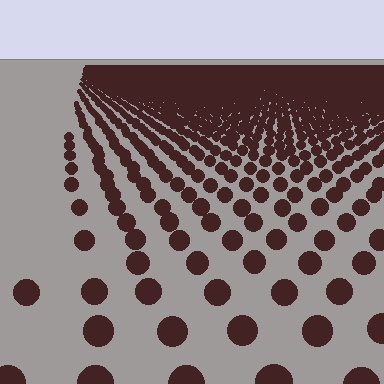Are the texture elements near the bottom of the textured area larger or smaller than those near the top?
Larger. Near the bottom, elements are closer to the viewer and appear at a bigger on-screen size.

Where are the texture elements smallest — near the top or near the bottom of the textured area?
Near the top.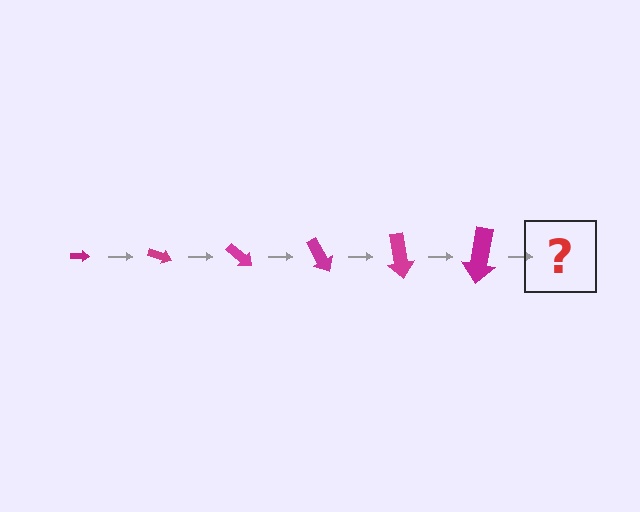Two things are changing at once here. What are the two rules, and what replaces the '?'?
The two rules are that the arrow grows larger each step and it rotates 20 degrees each step. The '?' should be an arrow, larger than the previous one and rotated 120 degrees from the start.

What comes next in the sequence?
The next element should be an arrow, larger than the previous one and rotated 120 degrees from the start.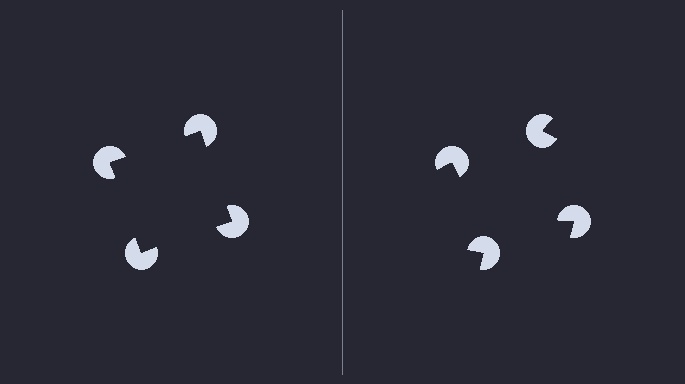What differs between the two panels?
The pac-man discs are positioned identically on both sides; only the wedge orientations differ. On the left they align to a square; on the right they are misaligned.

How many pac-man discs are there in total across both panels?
8 — 4 on each side.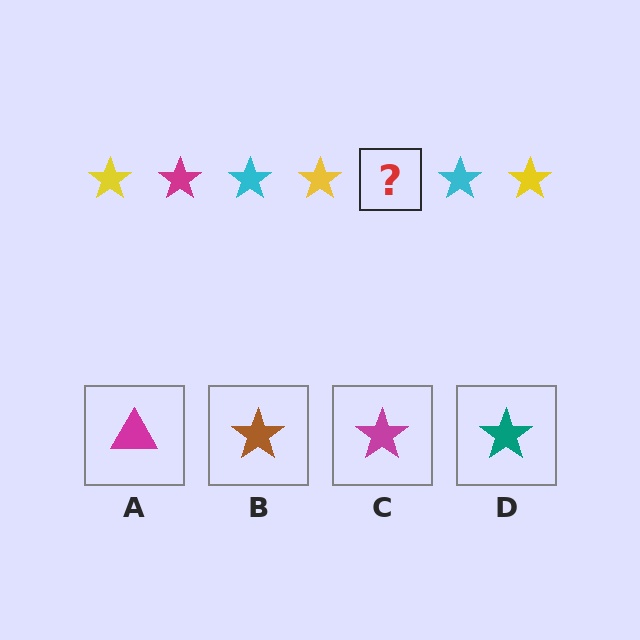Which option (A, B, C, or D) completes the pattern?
C.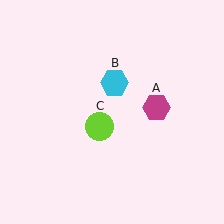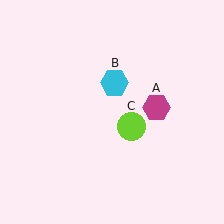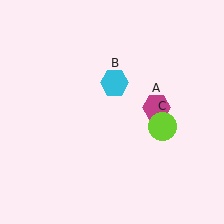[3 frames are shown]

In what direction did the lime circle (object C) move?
The lime circle (object C) moved right.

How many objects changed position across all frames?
1 object changed position: lime circle (object C).